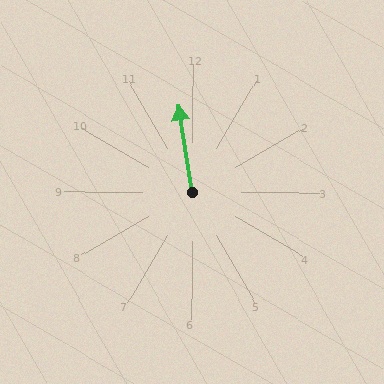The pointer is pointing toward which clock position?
Roughly 12 o'clock.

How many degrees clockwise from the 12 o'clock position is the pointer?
Approximately 351 degrees.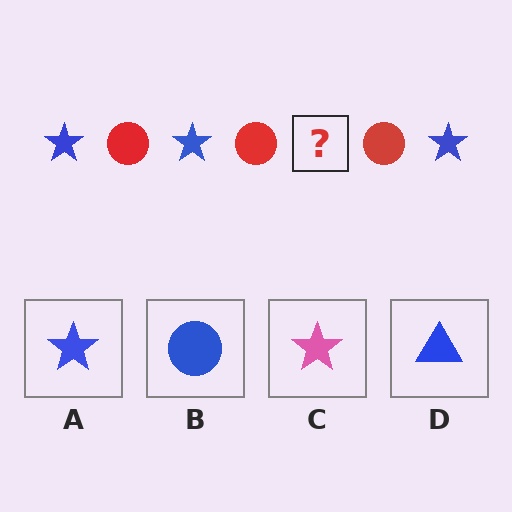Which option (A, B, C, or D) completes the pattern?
A.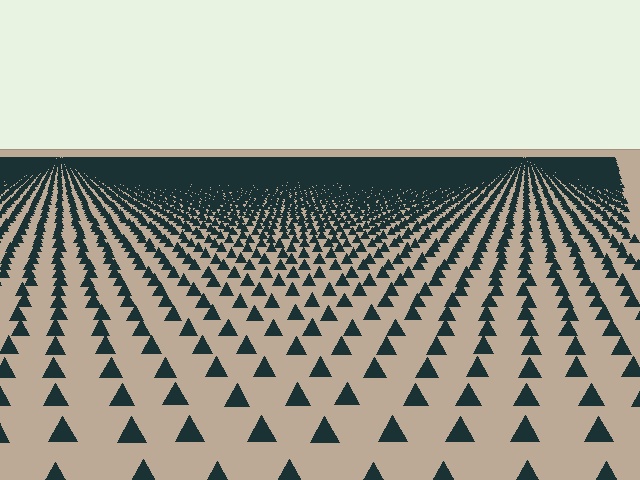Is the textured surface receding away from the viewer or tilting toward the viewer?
The surface is receding away from the viewer. Texture elements get smaller and denser toward the top.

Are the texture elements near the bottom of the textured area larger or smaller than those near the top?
Larger. Near the bottom, elements are closer to the viewer and appear at a bigger on-screen size.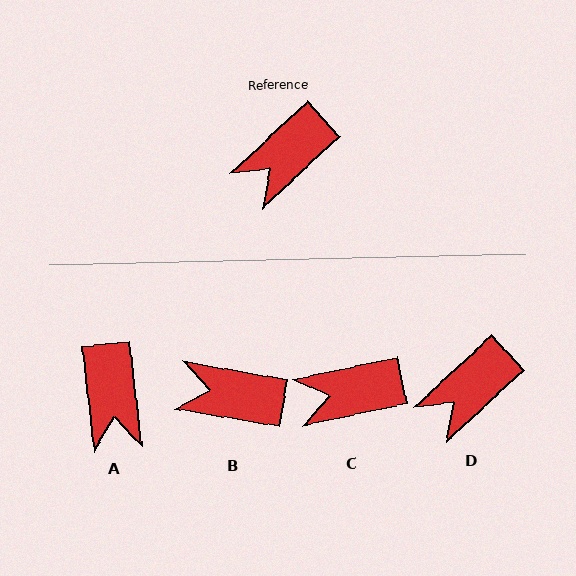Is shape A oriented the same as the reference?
No, it is off by about 53 degrees.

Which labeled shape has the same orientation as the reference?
D.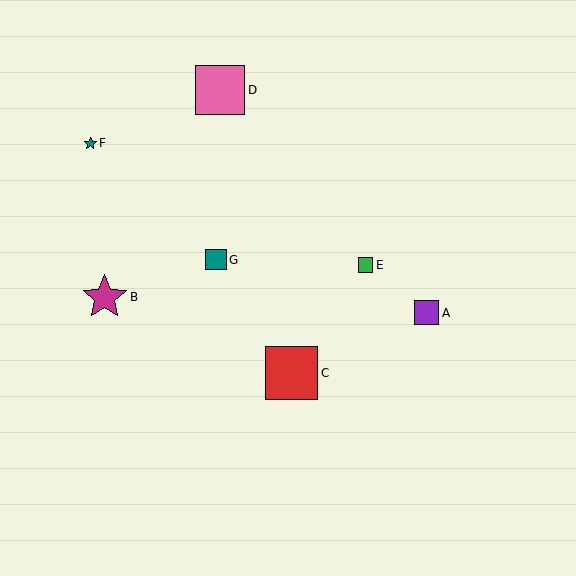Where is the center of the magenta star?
The center of the magenta star is at (105, 297).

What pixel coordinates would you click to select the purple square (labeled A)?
Click at (427, 313) to select the purple square A.